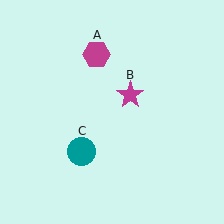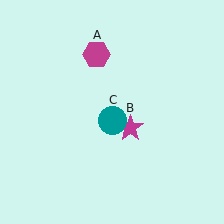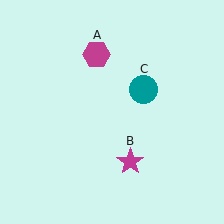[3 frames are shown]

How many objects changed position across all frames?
2 objects changed position: magenta star (object B), teal circle (object C).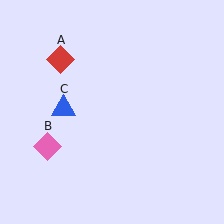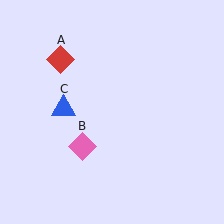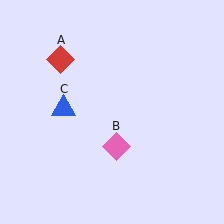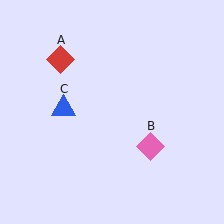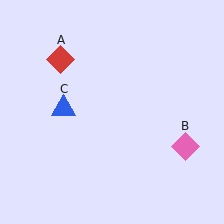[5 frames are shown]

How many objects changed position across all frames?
1 object changed position: pink diamond (object B).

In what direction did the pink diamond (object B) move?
The pink diamond (object B) moved right.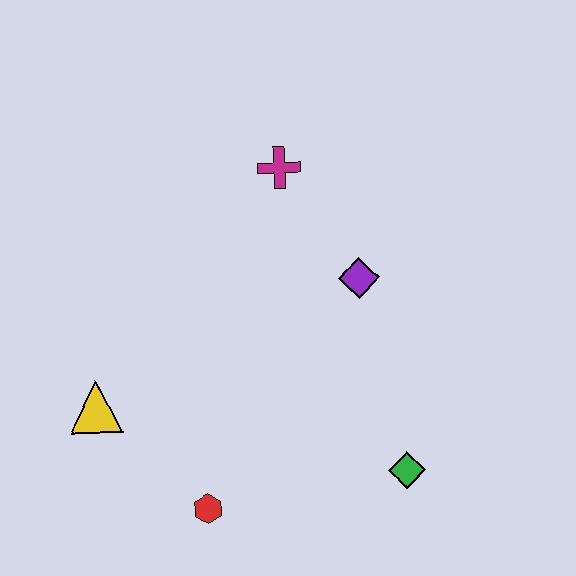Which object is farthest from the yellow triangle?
The green diamond is farthest from the yellow triangle.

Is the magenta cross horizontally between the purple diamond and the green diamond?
No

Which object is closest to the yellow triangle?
The red hexagon is closest to the yellow triangle.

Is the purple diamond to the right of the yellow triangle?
Yes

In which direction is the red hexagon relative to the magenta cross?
The red hexagon is below the magenta cross.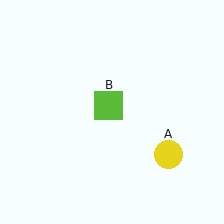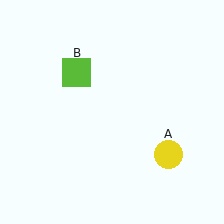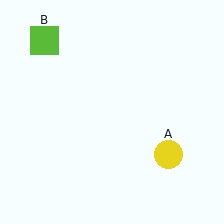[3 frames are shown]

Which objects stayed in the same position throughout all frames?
Yellow circle (object A) remained stationary.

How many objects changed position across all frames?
1 object changed position: lime square (object B).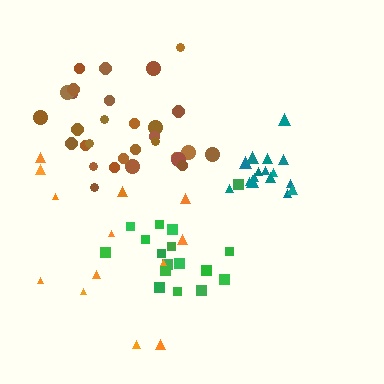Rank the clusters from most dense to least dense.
teal, brown, green, orange.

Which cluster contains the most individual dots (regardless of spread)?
Brown (30).